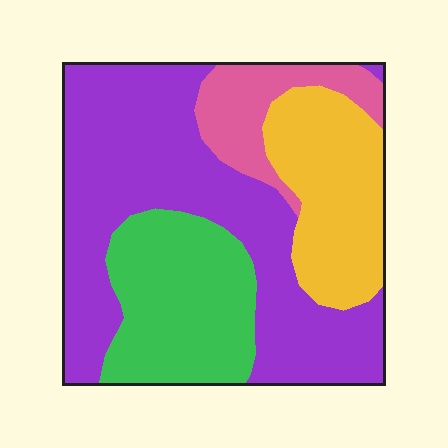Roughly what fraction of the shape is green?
Green takes up less than a quarter of the shape.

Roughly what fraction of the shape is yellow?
Yellow covers about 20% of the shape.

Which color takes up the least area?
Pink, at roughly 10%.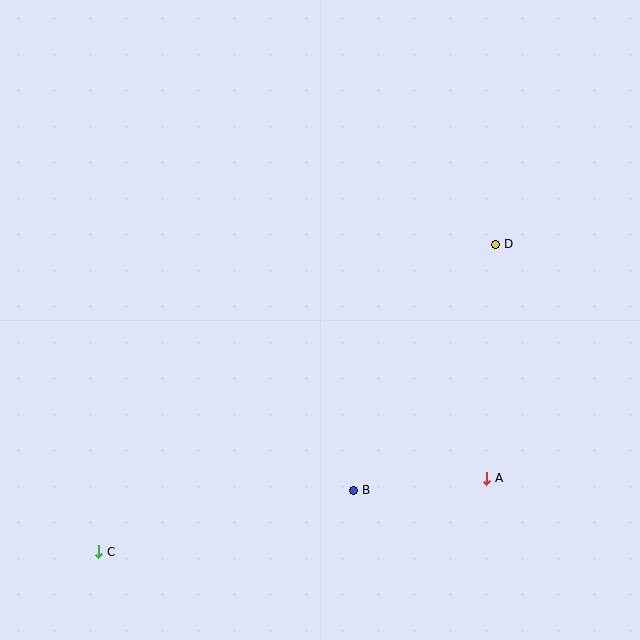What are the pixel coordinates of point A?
Point A is at (487, 478).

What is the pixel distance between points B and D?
The distance between B and D is 284 pixels.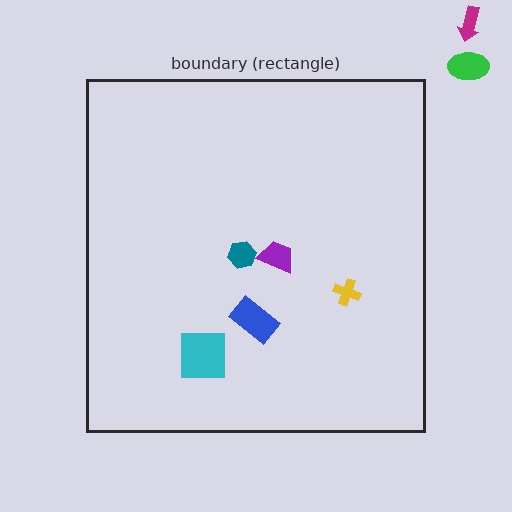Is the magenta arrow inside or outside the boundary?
Outside.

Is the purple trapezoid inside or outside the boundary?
Inside.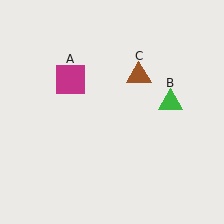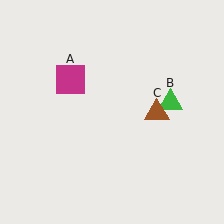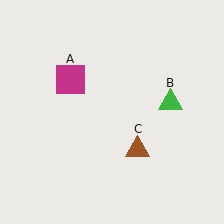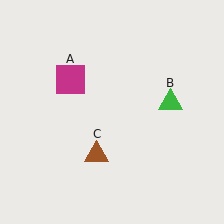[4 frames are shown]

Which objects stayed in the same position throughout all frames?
Magenta square (object A) and green triangle (object B) remained stationary.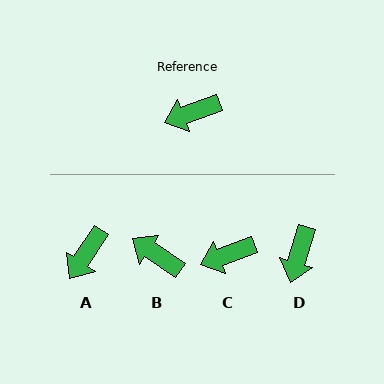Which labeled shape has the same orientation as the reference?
C.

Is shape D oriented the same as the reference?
No, it is off by about 53 degrees.